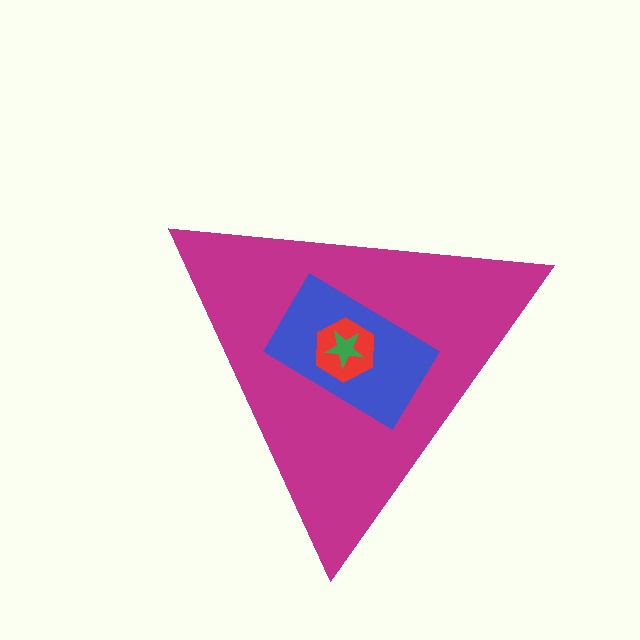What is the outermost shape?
The magenta triangle.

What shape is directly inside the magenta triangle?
The blue rectangle.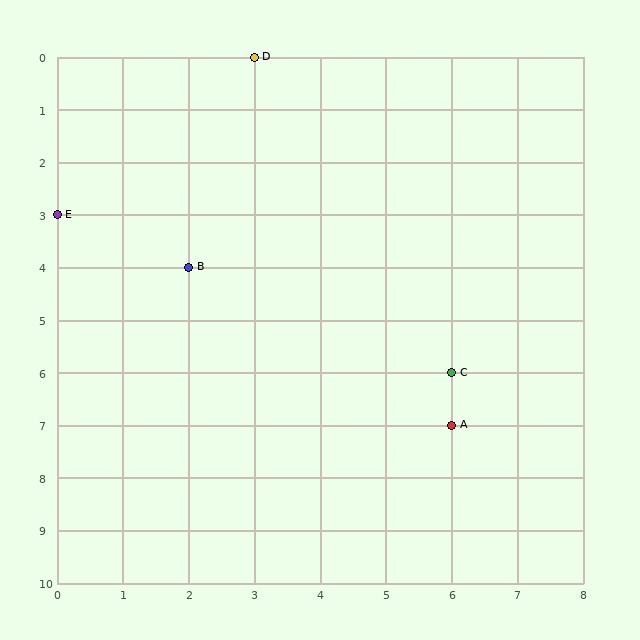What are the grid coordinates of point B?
Point B is at grid coordinates (2, 4).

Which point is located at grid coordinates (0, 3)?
Point E is at (0, 3).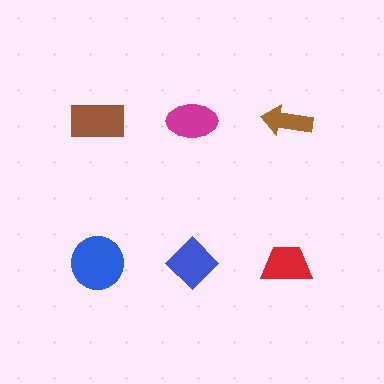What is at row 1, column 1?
A brown rectangle.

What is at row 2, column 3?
A red trapezoid.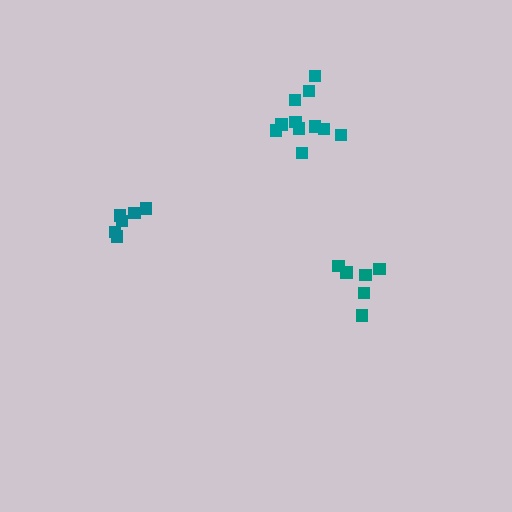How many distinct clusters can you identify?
There are 3 distinct clusters.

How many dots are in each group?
Group 1: 7 dots, Group 2: 6 dots, Group 3: 11 dots (24 total).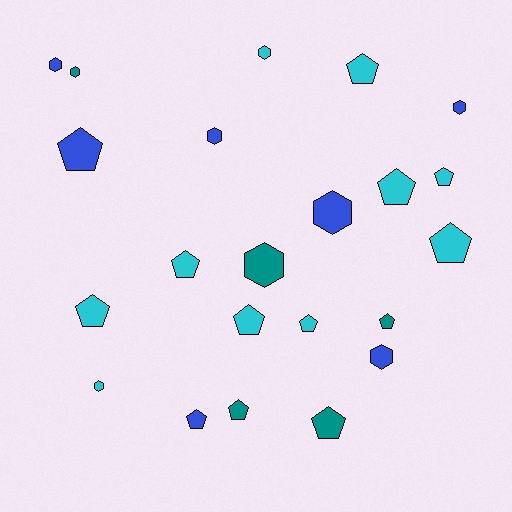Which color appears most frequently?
Cyan, with 10 objects.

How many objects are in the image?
There are 22 objects.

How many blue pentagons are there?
There are 2 blue pentagons.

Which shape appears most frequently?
Pentagon, with 13 objects.